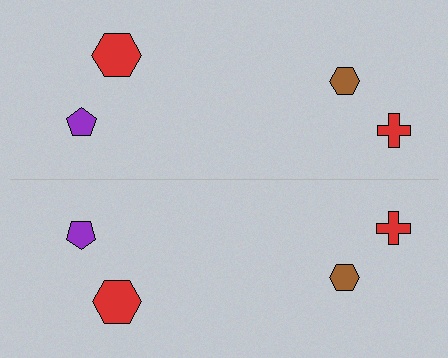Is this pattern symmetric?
Yes, this pattern has bilateral (reflection) symmetry.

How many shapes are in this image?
There are 8 shapes in this image.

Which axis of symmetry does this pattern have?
The pattern has a horizontal axis of symmetry running through the center of the image.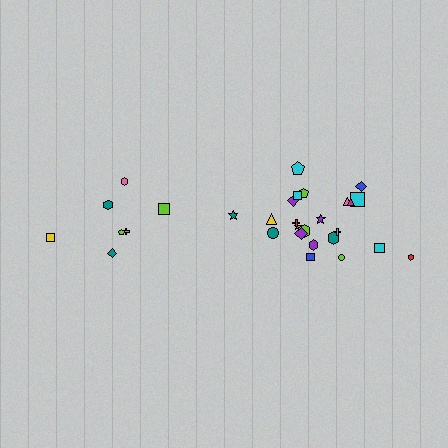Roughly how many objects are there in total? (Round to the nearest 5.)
Roughly 30 objects in total.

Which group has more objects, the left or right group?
The right group.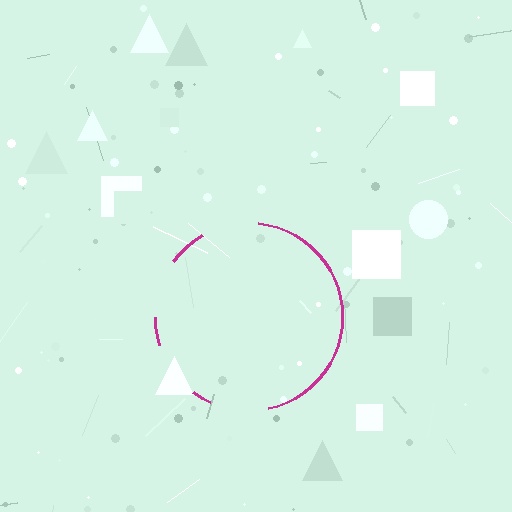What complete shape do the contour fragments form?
The contour fragments form a circle.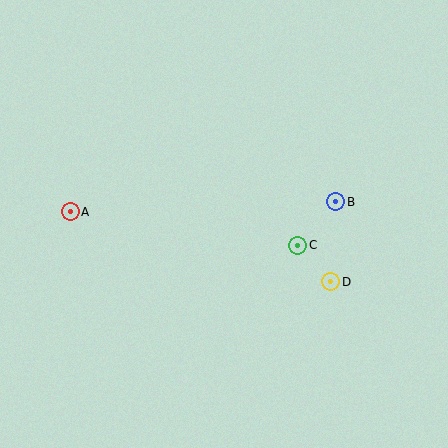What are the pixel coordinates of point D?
Point D is at (331, 282).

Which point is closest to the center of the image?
Point C at (298, 245) is closest to the center.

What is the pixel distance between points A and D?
The distance between A and D is 270 pixels.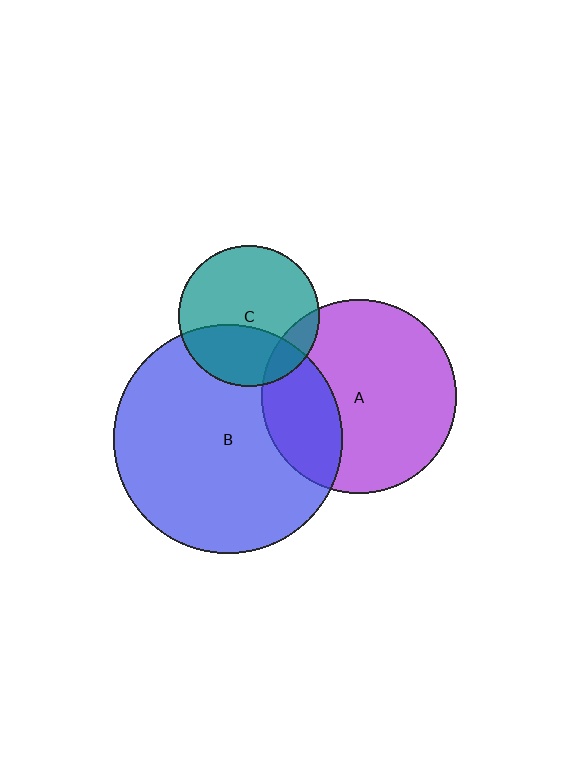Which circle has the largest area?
Circle B (blue).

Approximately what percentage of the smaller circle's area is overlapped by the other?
Approximately 35%.